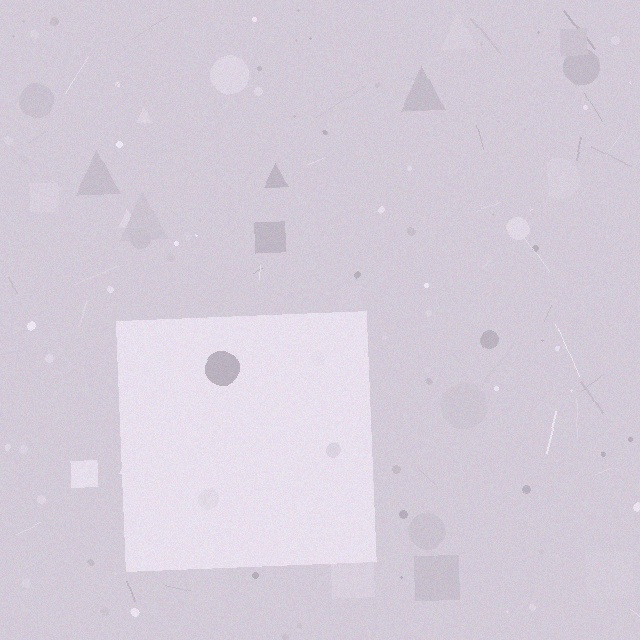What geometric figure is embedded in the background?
A square is embedded in the background.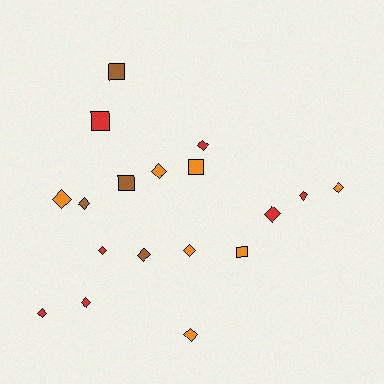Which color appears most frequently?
Orange, with 7 objects.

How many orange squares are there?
There are 2 orange squares.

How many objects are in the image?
There are 18 objects.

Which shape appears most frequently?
Diamond, with 13 objects.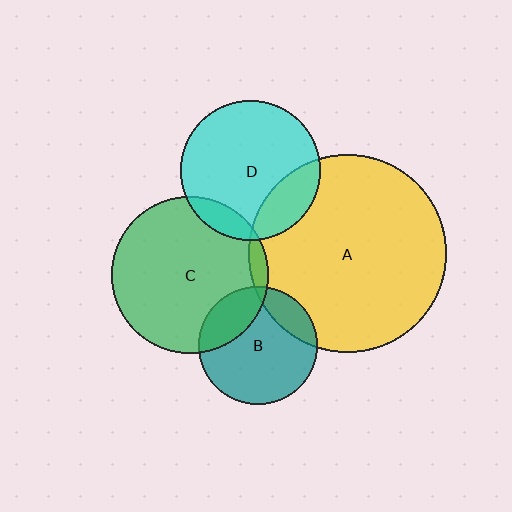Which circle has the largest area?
Circle A (yellow).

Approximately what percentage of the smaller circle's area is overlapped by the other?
Approximately 25%.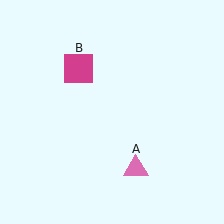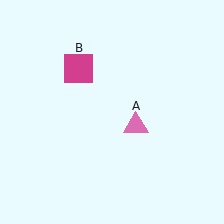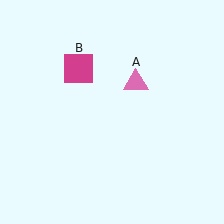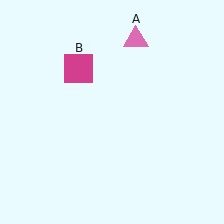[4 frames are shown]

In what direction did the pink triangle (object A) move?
The pink triangle (object A) moved up.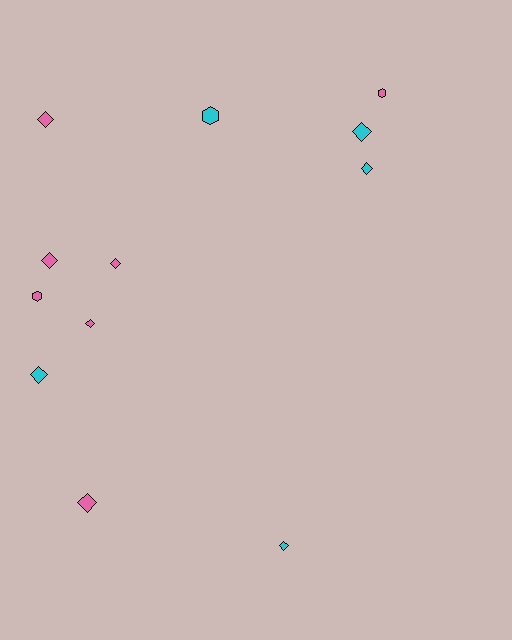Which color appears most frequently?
Pink, with 7 objects.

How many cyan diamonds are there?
There are 4 cyan diamonds.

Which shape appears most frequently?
Diamond, with 9 objects.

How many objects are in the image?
There are 12 objects.